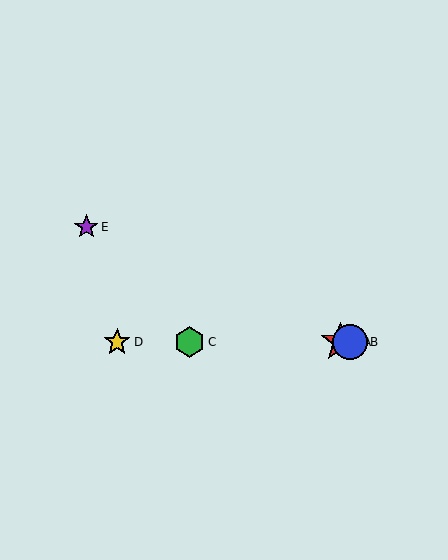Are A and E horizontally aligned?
No, A is at y≈342 and E is at y≈227.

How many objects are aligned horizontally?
4 objects (A, B, C, D) are aligned horizontally.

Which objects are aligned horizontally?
Objects A, B, C, D are aligned horizontally.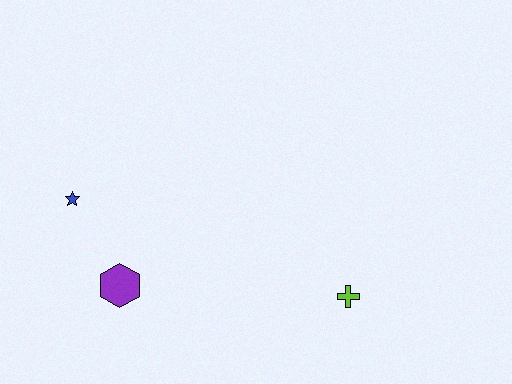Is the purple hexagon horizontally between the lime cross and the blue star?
Yes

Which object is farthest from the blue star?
The lime cross is farthest from the blue star.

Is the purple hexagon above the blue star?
No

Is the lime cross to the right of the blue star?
Yes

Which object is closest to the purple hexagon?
The blue star is closest to the purple hexagon.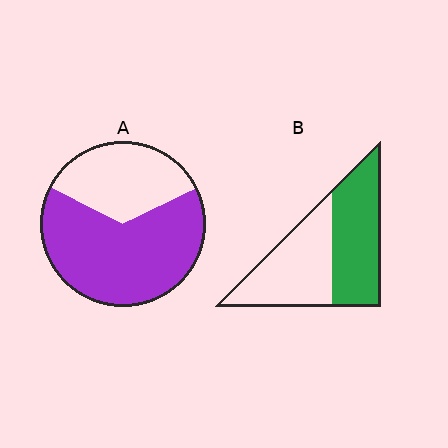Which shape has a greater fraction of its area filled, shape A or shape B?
Shape A.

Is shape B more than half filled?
Roughly half.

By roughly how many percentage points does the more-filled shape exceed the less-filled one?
By roughly 15 percentage points (A over B).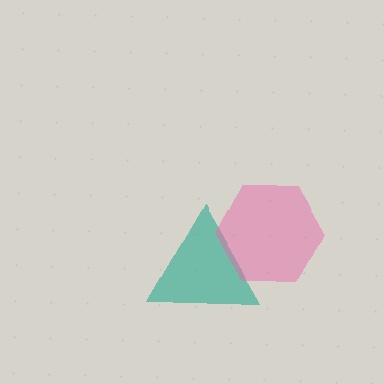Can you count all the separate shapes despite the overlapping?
Yes, there are 2 separate shapes.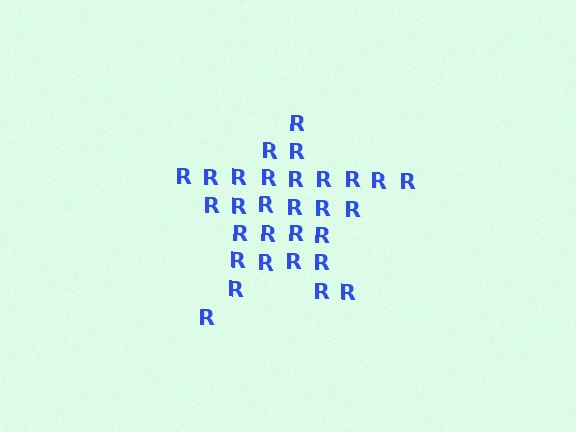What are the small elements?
The small elements are letter R's.